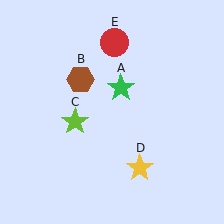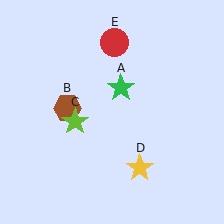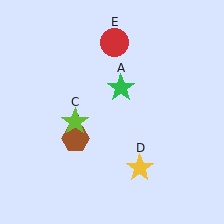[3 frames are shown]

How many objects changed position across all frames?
1 object changed position: brown hexagon (object B).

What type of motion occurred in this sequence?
The brown hexagon (object B) rotated counterclockwise around the center of the scene.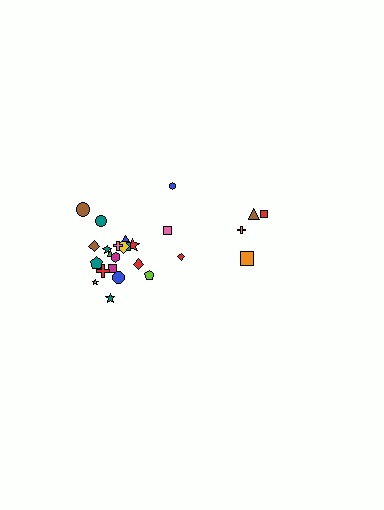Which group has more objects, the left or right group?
The left group.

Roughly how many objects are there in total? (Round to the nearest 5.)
Roughly 25 objects in total.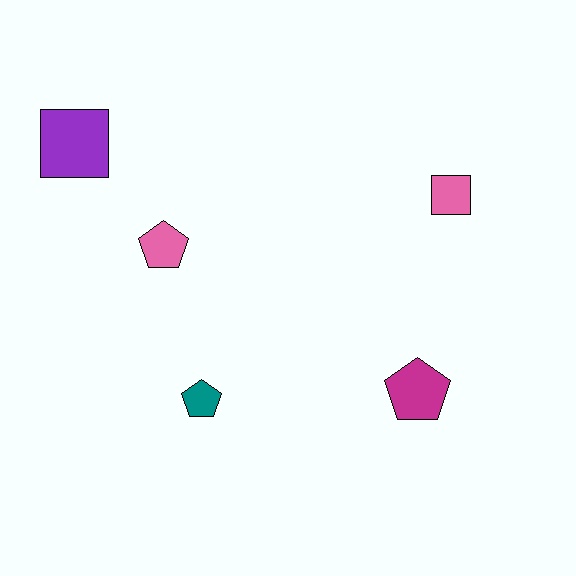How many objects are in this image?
There are 5 objects.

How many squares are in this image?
There are 2 squares.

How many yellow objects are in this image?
There are no yellow objects.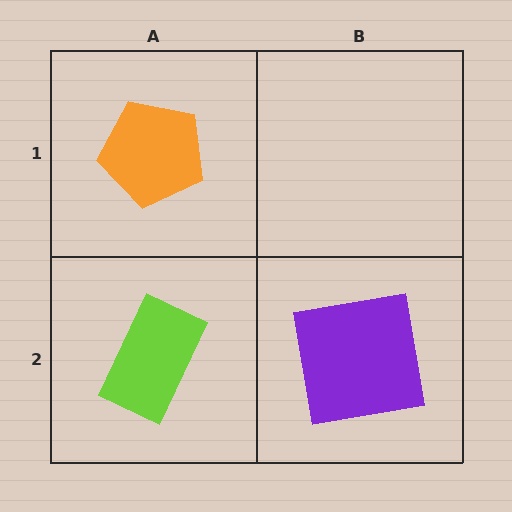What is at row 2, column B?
A purple square.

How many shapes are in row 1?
1 shape.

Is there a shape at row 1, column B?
No, that cell is empty.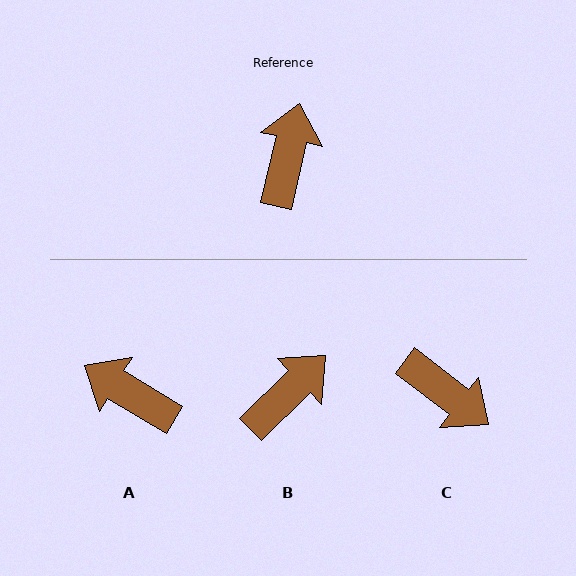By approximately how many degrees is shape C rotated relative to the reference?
Approximately 115 degrees clockwise.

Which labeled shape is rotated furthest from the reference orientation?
C, about 115 degrees away.